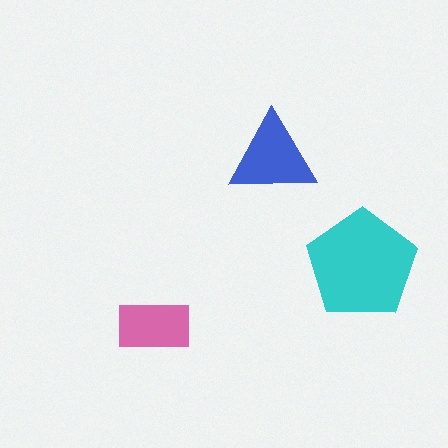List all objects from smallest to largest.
The pink rectangle, the blue triangle, the cyan pentagon.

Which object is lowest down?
The pink rectangle is bottommost.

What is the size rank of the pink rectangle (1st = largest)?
3rd.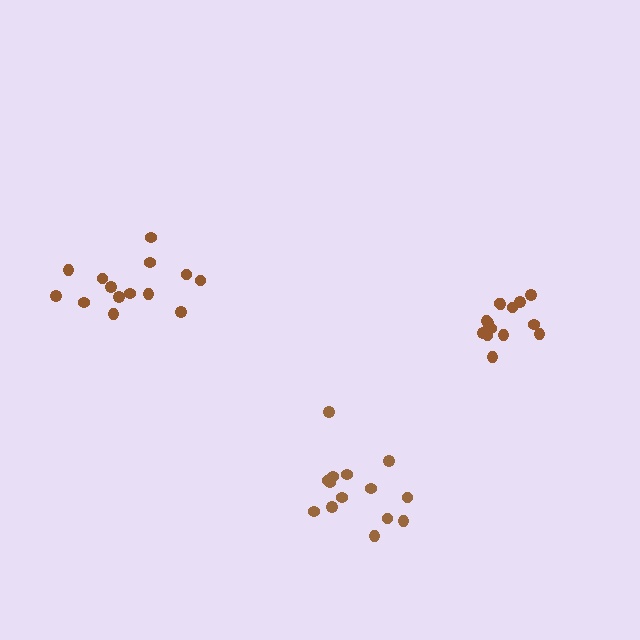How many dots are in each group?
Group 1: 14 dots, Group 2: 14 dots, Group 3: 14 dots (42 total).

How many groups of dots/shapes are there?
There are 3 groups.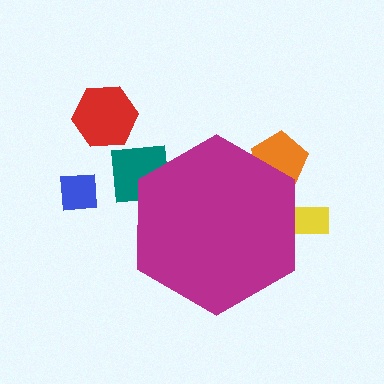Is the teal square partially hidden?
Yes, the teal square is partially hidden behind the magenta hexagon.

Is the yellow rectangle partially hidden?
Yes, the yellow rectangle is partially hidden behind the magenta hexagon.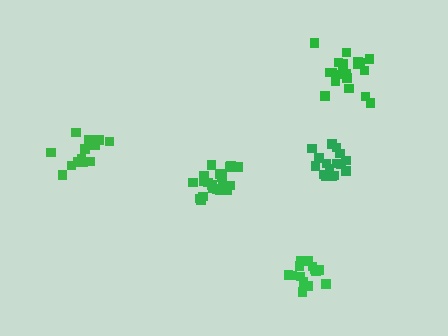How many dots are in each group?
Group 1: 14 dots, Group 2: 16 dots, Group 3: 14 dots, Group 4: 20 dots, Group 5: 20 dots (84 total).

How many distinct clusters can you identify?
There are 5 distinct clusters.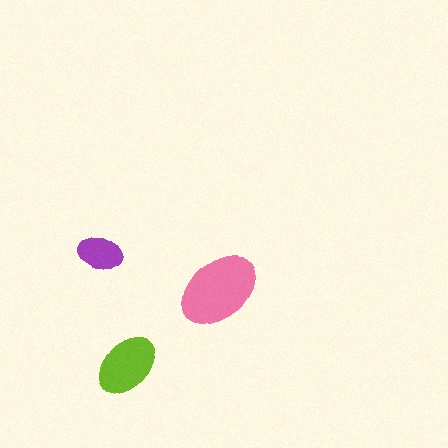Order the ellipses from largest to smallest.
the pink one, the lime one, the purple one.